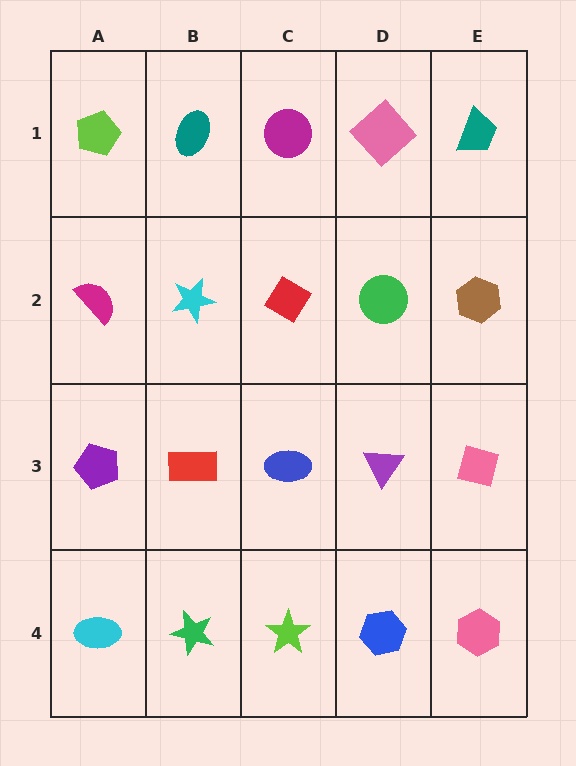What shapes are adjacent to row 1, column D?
A green circle (row 2, column D), a magenta circle (row 1, column C), a teal trapezoid (row 1, column E).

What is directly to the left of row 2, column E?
A green circle.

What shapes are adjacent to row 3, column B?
A cyan star (row 2, column B), a green star (row 4, column B), a purple pentagon (row 3, column A), a blue ellipse (row 3, column C).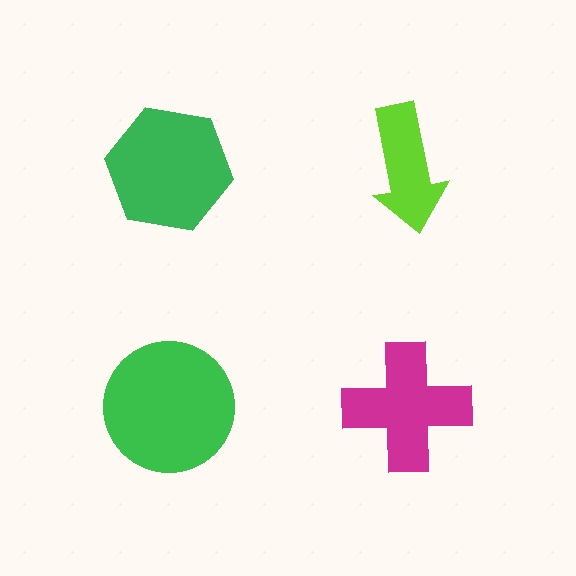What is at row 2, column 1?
A green circle.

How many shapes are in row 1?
2 shapes.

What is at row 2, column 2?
A magenta cross.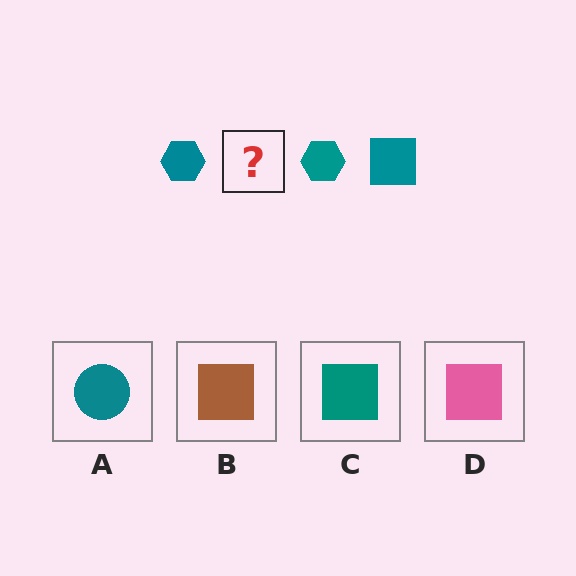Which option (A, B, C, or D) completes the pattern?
C.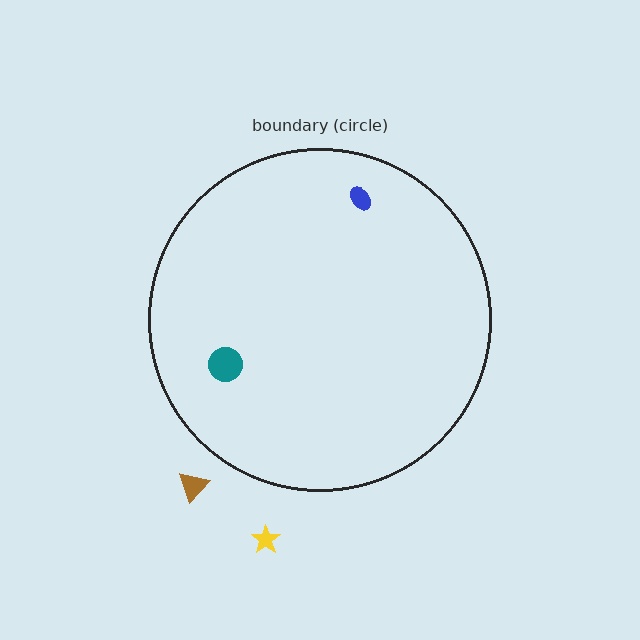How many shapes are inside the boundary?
2 inside, 2 outside.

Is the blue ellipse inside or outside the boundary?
Inside.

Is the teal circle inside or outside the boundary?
Inside.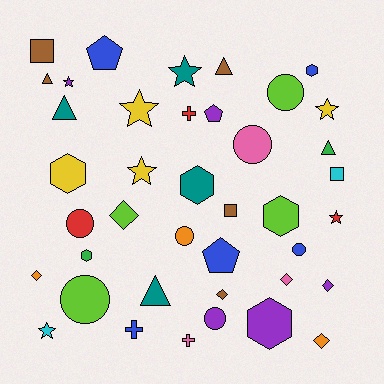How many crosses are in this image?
There are 3 crosses.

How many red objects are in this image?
There are 3 red objects.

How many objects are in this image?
There are 40 objects.